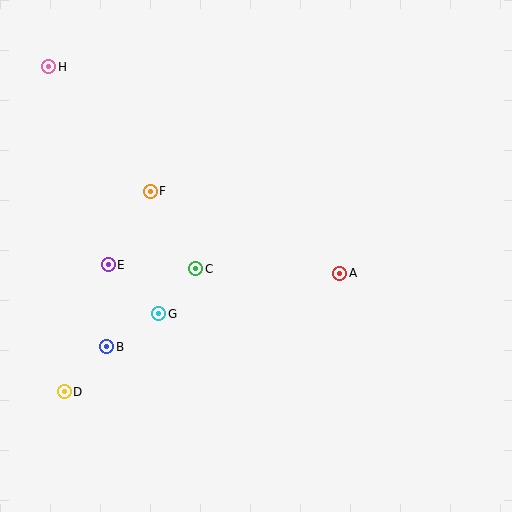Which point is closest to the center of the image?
Point C at (196, 269) is closest to the center.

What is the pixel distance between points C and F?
The distance between C and F is 90 pixels.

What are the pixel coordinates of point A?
Point A is at (340, 273).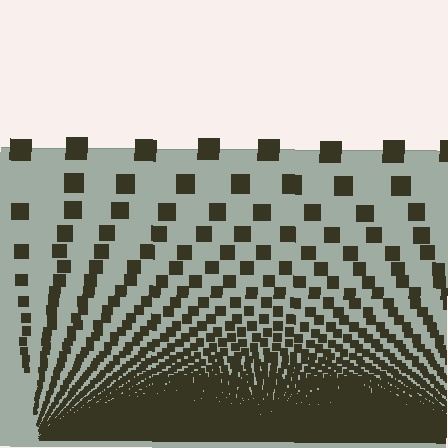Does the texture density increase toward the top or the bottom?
Density increases toward the bottom.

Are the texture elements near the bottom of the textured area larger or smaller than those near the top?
Smaller. The gradient is inverted — elements near the bottom are smaller and denser.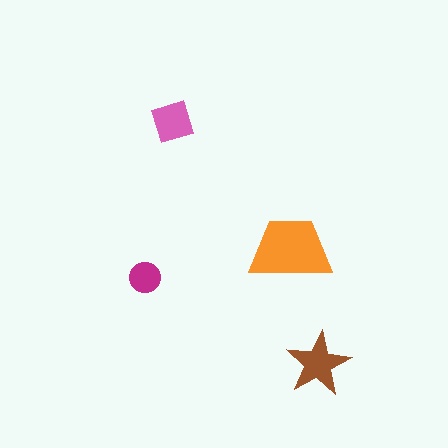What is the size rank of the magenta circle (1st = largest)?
4th.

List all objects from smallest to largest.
The magenta circle, the pink square, the brown star, the orange trapezoid.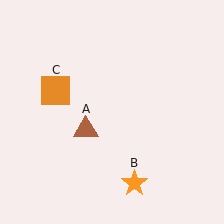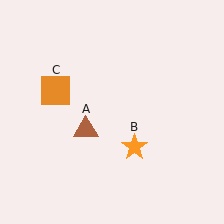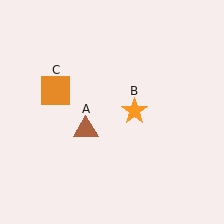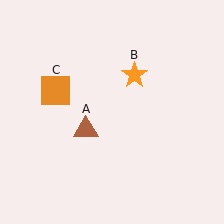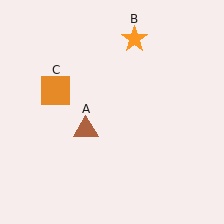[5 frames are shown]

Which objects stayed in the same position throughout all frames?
Brown triangle (object A) and orange square (object C) remained stationary.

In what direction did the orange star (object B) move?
The orange star (object B) moved up.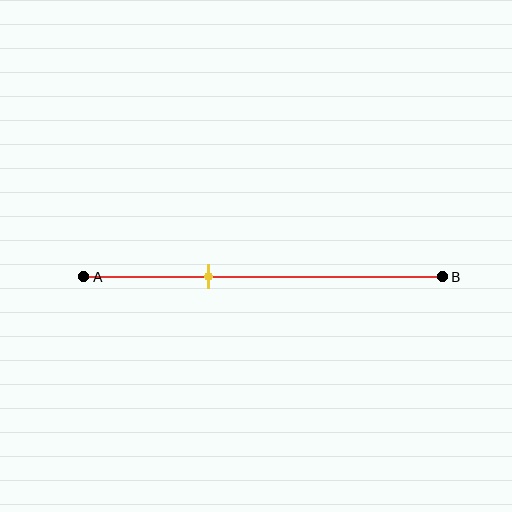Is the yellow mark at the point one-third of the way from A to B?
Yes, the mark is approximately at the one-third point.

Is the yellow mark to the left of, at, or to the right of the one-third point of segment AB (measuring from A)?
The yellow mark is approximately at the one-third point of segment AB.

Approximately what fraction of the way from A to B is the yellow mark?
The yellow mark is approximately 35% of the way from A to B.